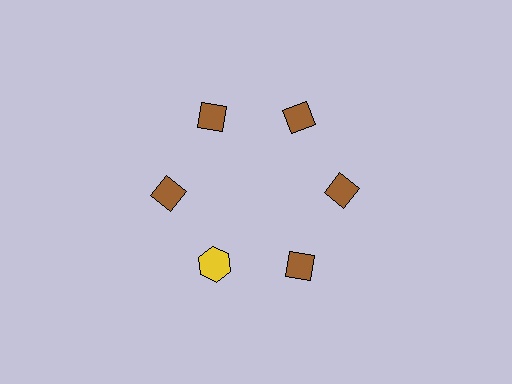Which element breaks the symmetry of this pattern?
The yellow hexagon at roughly the 7 o'clock position breaks the symmetry. All other shapes are brown diamonds.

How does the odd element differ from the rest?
It differs in both color (yellow instead of brown) and shape (hexagon instead of diamond).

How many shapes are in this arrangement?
There are 6 shapes arranged in a ring pattern.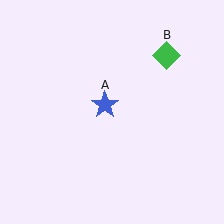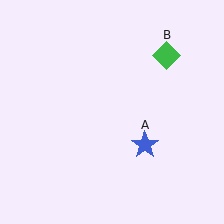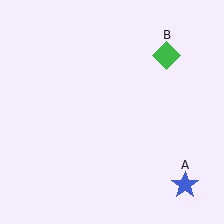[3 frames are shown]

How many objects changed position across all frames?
1 object changed position: blue star (object A).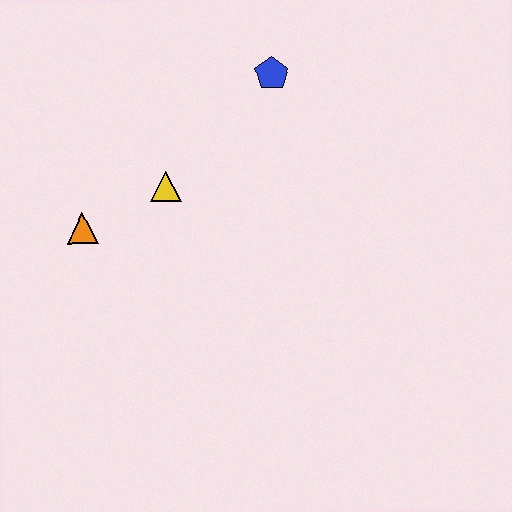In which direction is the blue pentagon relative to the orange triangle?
The blue pentagon is to the right of the orange triangle.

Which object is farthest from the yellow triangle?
The blue pentagon is farthest from the yellow triangle.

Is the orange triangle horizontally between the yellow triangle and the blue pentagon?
No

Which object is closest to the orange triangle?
The yellow triangle is closest to the orange triangle.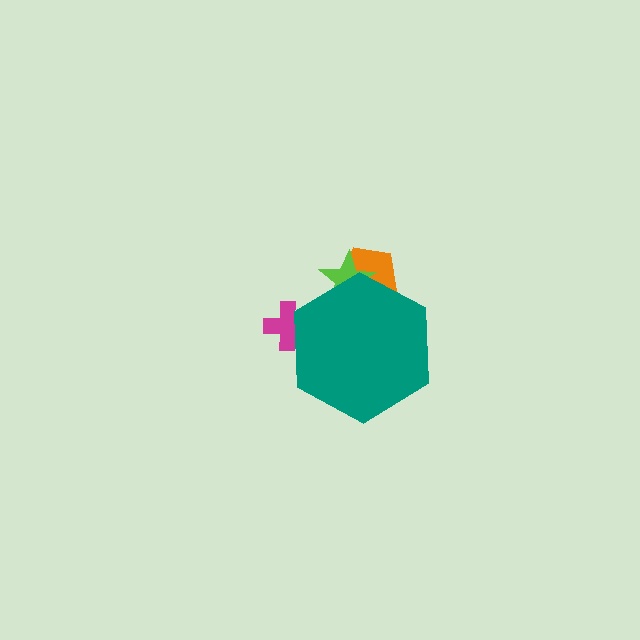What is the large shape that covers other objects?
A teal hexagon.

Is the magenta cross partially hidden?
Yes, the magenta cross is partially hidden behind the teal hexagon.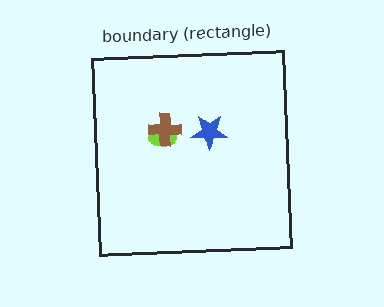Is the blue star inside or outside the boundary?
Inside.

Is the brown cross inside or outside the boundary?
Inside.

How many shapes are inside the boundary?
3 inside, 0 outside.